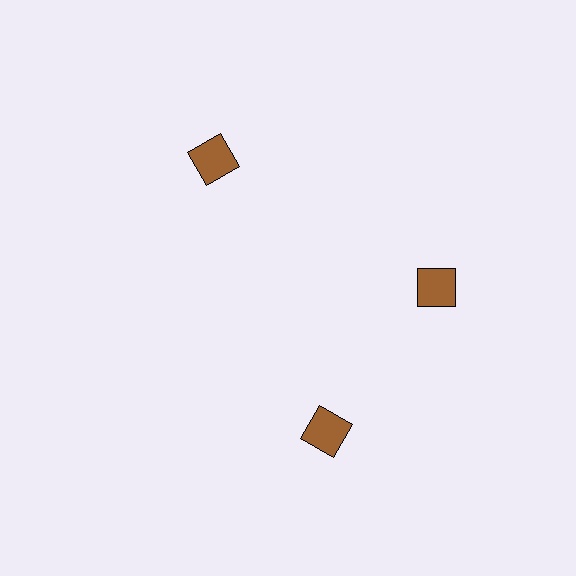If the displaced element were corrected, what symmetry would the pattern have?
It would have 3-fold rotational symmetry — the pattern would map onto itself every 120 degrees.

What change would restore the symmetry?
The symmetry would be restored by rotating it back into even spacing with its neighbors so that all 3 squares sit at equal angles and equal distance from the center.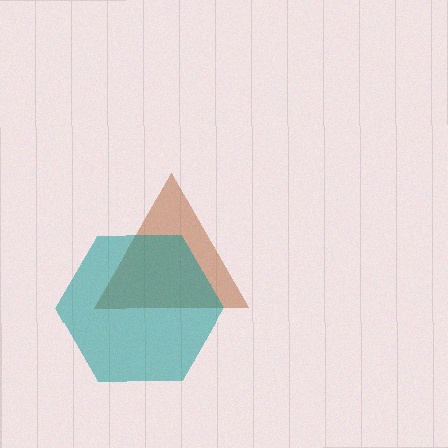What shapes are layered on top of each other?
The layered shapes are: a brown triangle, a teal hexagon.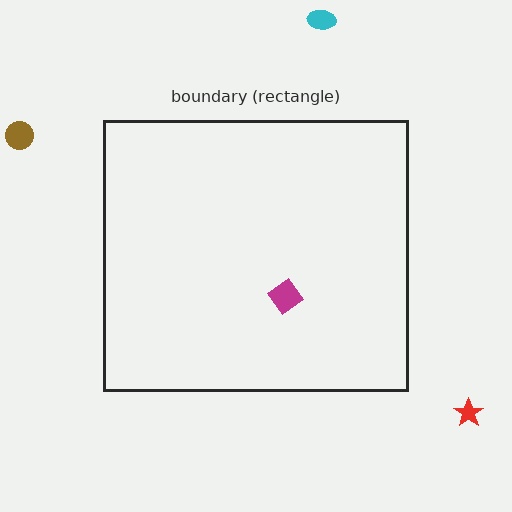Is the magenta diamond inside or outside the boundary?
Inside.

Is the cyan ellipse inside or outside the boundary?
Outside.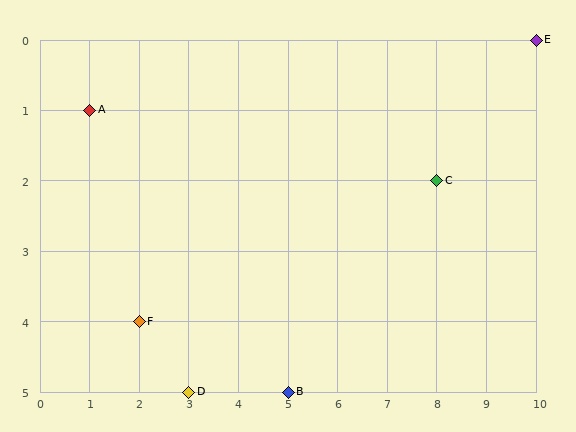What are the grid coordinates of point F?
Point F is at grid coordinates (2, 4).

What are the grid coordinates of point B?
Point B is at grid coordinates (5, 5).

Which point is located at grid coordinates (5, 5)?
Point B is at (5, 5).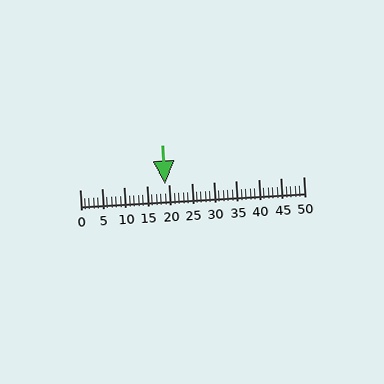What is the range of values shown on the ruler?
The ruler shows values from 0 to 50.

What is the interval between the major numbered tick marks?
The major tick marks are spaced 5 units apart.